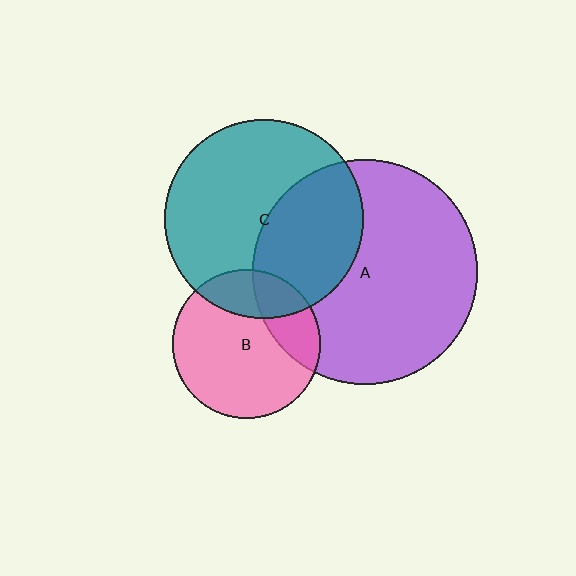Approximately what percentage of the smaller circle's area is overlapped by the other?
Approximately 20%.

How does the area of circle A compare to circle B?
Approximately 2.3 times.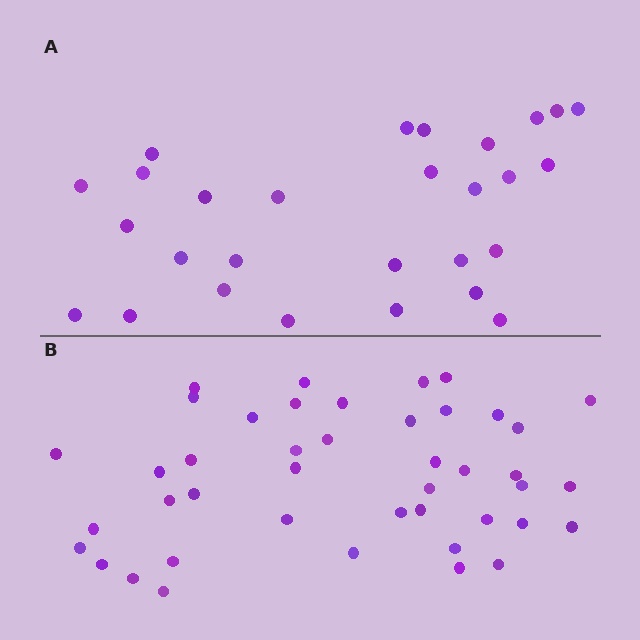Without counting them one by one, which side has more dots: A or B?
Region B (the bottom region) has more dots.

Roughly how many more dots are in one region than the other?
Region B has approximately 15 more dots than region A.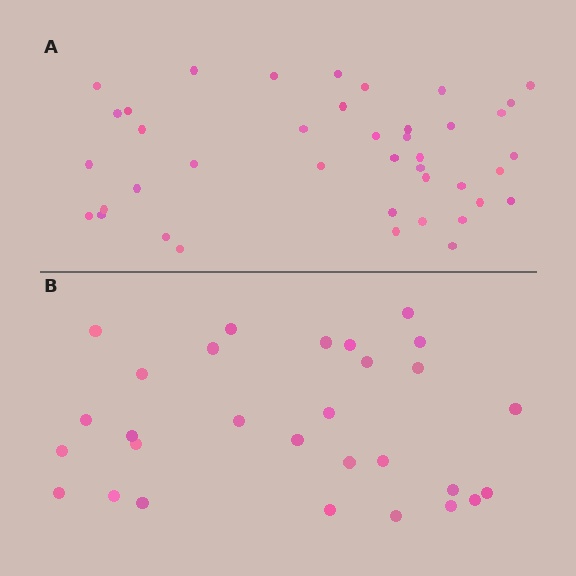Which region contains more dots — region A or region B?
Region A (the top region) has more dots.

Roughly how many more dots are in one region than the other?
Region A has roughly 12 or so more dots than region B.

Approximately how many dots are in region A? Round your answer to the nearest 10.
About 40 dots. (The exact count is 41, which rounds to 40.)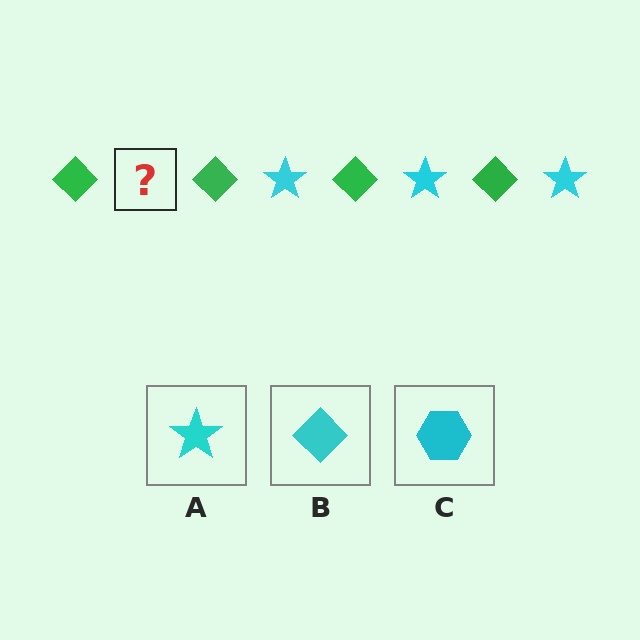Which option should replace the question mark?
Option A.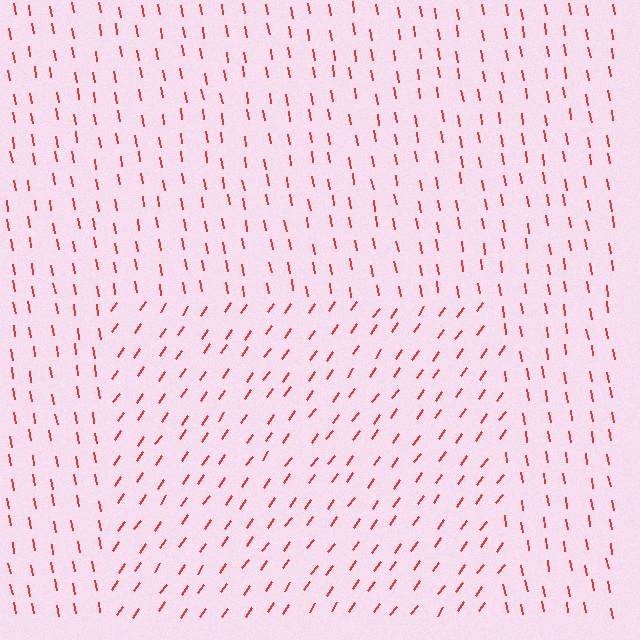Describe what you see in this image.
The image is filled with small red line segments. A rectangle region in the image has lines oriented differently from the surrounding lines, creating a visible texture boundary.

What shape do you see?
I see a rectangle.